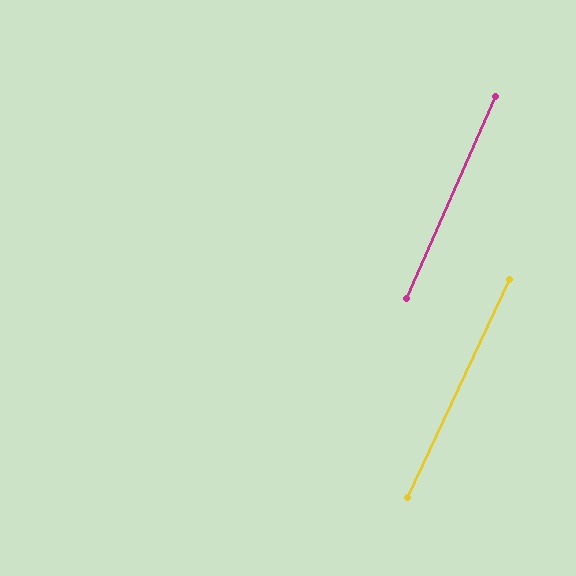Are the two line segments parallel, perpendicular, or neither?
Parallel — their directions differ by only 1.2°.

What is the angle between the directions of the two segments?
Approximately 1 degree.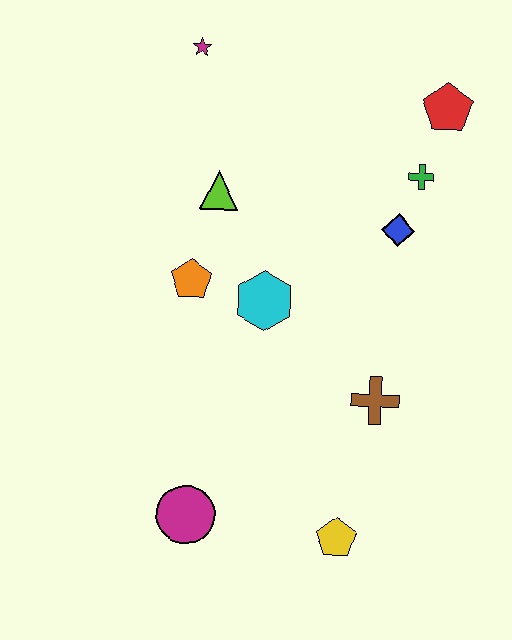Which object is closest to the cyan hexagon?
The orange pentagon is closest to the cyan hexagon.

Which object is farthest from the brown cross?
The magenta star is farthest from the brown cross.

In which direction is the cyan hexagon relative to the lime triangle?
The cyan hexagon is below the lime triangle.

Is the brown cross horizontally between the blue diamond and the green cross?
No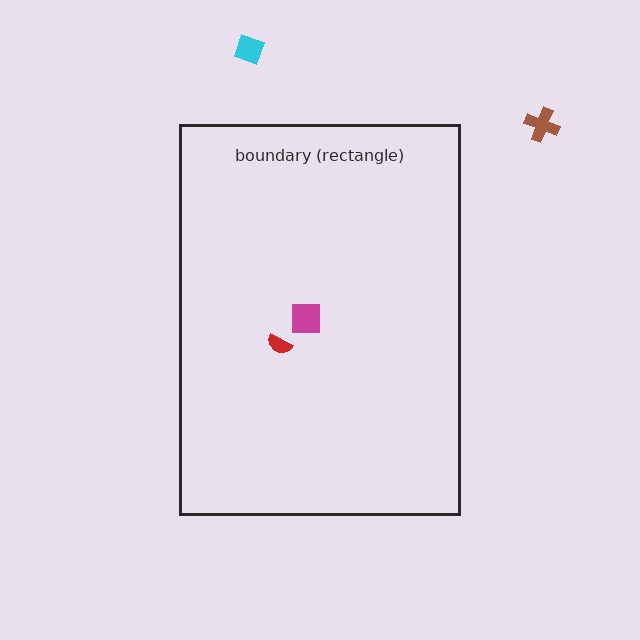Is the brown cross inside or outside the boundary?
Outside.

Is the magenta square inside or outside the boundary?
Inside.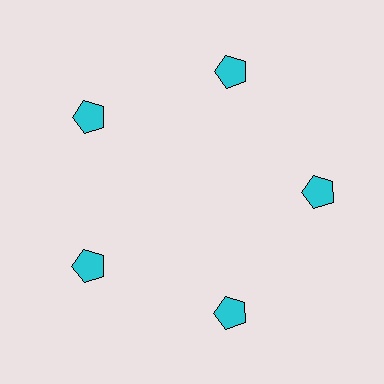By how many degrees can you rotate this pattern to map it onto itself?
The pattern maps onto itself every 72 degrees of rotation.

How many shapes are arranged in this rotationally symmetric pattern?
There are 5 shapes, arranged in 5 groups of 1.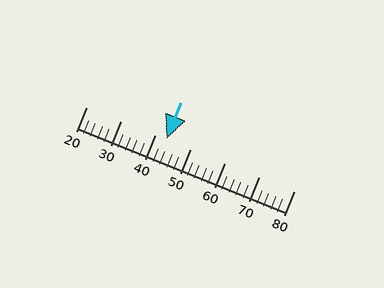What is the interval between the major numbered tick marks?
The major tick marks are spaced 10 units apart.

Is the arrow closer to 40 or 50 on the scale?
The arrow is closer to 40.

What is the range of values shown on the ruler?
The ruler shows values from 20 to 80.